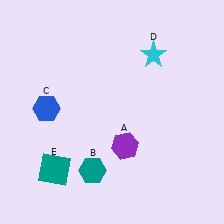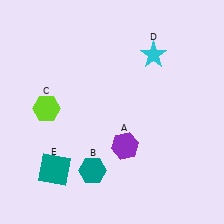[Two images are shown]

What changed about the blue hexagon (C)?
In Image 1, C is blue. In Image 2, it changed to lime.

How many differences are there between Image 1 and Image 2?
There is 1 difference between the two images.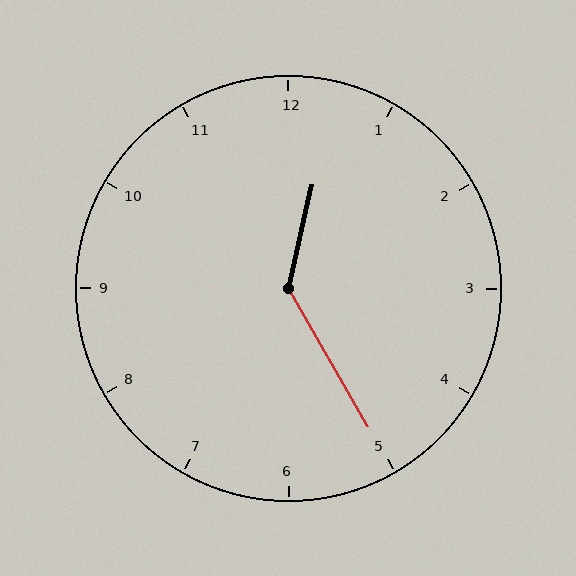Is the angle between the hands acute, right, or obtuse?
It is obtuse.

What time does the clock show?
12:25.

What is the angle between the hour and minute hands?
Approximately 138 degrees.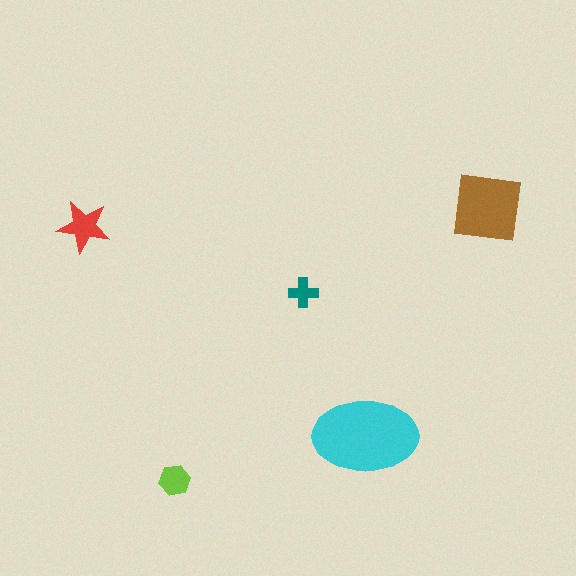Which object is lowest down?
The lime hexagon is bottommost.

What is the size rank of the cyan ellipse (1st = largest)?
1st.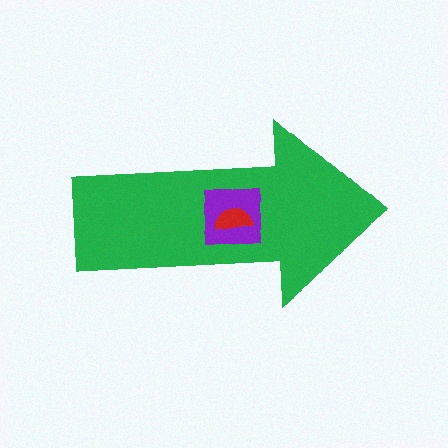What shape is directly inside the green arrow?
The purple square.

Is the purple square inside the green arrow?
Yes.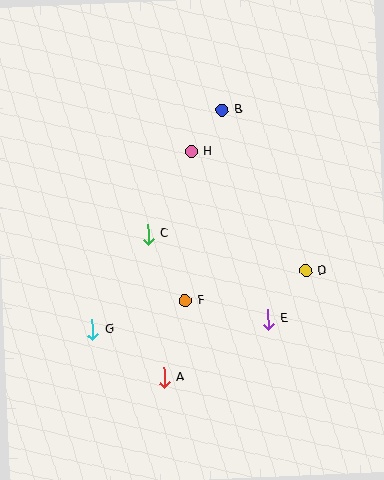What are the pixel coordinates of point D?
Point D is at (306, 271).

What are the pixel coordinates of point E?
Point E is at (268, 319).